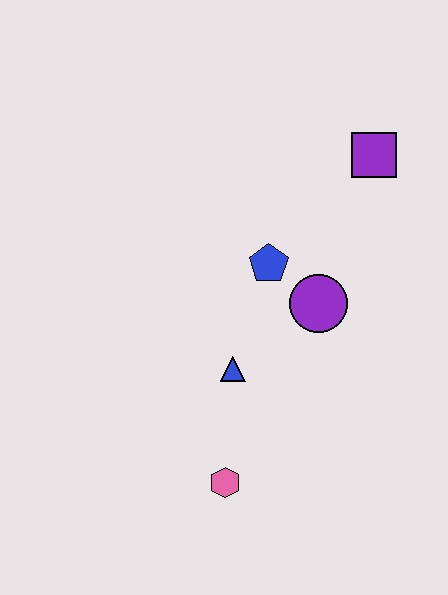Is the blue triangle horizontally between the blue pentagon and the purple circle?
No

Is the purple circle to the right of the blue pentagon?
Yes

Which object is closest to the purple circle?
The blue pentagon is closest to the purple circle.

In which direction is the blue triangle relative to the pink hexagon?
The blue triangle is above the pink hexagon.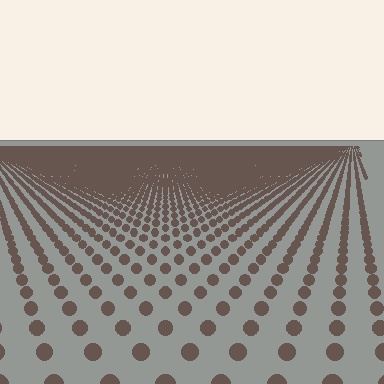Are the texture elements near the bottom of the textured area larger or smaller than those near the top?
Larger. Near the bottom, elements are closer to the viewer and appear at a bigger on-screen size.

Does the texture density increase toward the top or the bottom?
Density increases toward the top.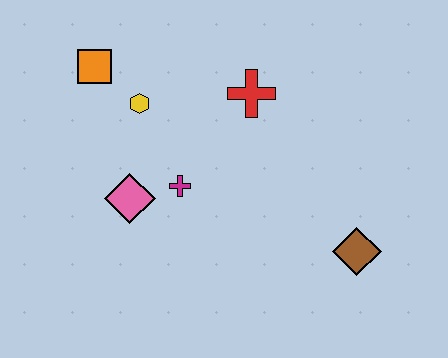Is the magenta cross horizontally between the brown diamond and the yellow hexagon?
Yes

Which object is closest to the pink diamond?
The magenta cross is closest to the pink diamond.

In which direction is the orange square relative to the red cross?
The orange square is to the left of the red cross.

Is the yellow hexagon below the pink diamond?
No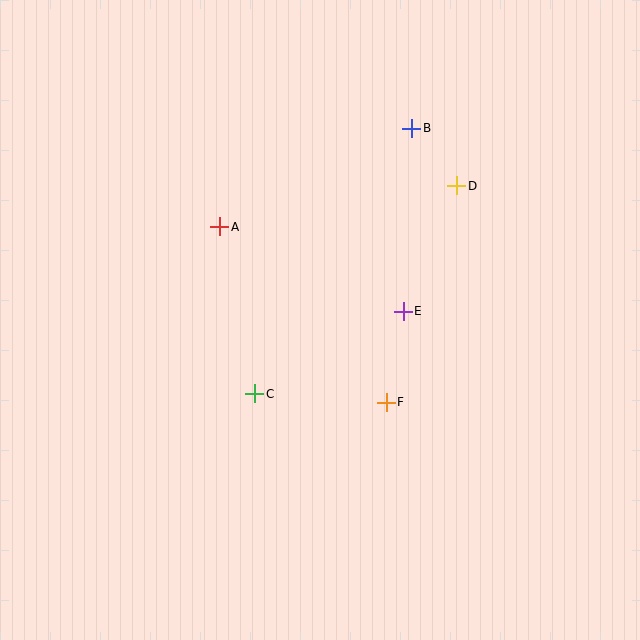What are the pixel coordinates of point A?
Point A is at (220, 227).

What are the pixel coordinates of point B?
Point B is at (412, 128).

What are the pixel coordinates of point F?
Point F is at (386, 402).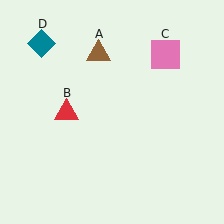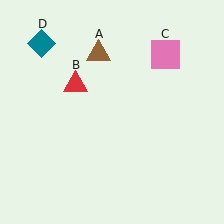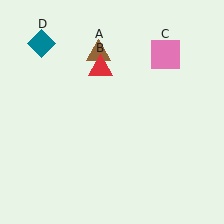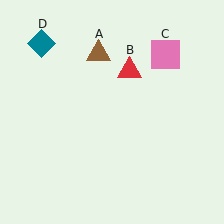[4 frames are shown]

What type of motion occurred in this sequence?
The red triangle (object B) rotated clockwise around the center of the scene.